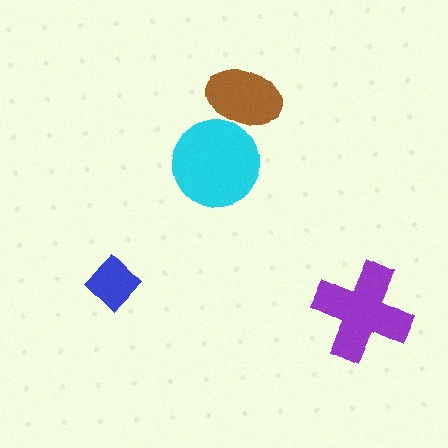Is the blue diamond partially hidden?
No, no other shape covers it.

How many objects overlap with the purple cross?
0 objects overlap with the purple cross.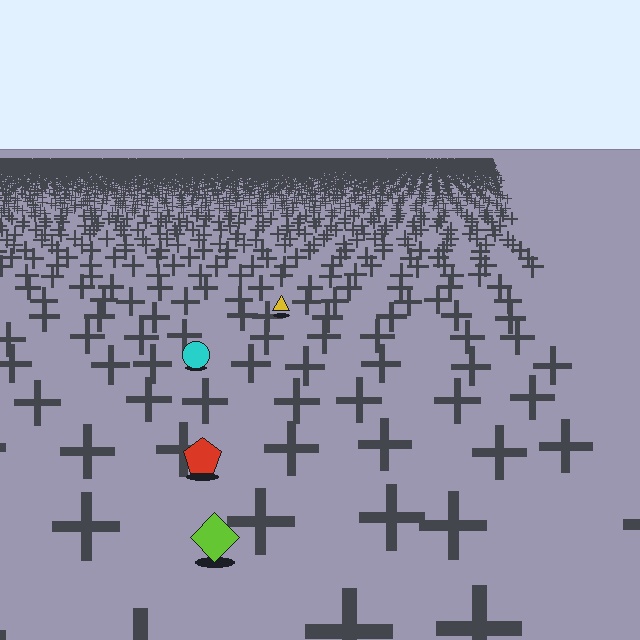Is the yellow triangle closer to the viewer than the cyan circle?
No. The cyan circle is closer — you can tell from the texture gradient: the ground texture is coarser near it.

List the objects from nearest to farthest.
From nearest to farthest: the lime diamond, the red pentagon, the cyan circle, the yellow triangle.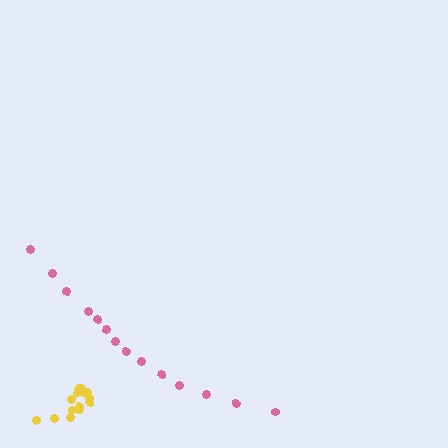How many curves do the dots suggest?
There are 2 distinct paths.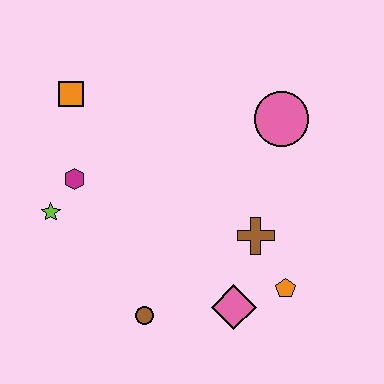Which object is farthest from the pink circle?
The lime star is farthest from the pink circle.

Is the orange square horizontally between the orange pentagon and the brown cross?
No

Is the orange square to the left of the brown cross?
Yes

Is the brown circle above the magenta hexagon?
No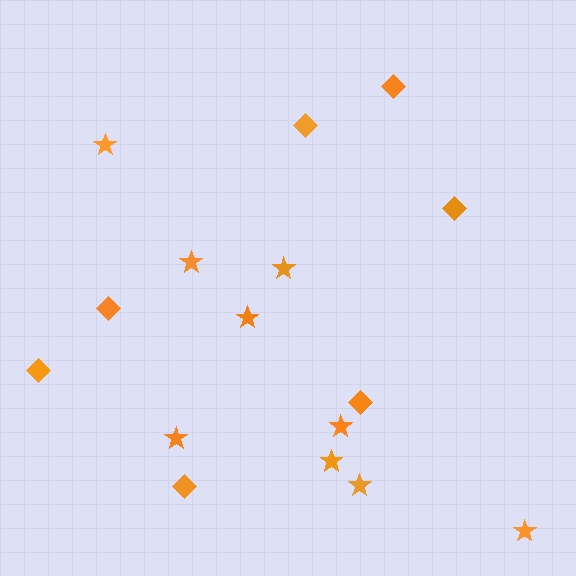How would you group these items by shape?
There are 2 groups: one group of stars (9) and one group of diamonds (7).